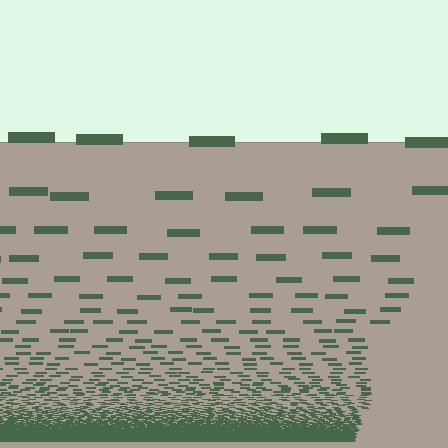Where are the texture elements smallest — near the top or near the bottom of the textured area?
Near the bottom.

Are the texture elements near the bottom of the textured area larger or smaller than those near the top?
Smaller. The gradient is inverted — elements near the bottom are smaller and denser.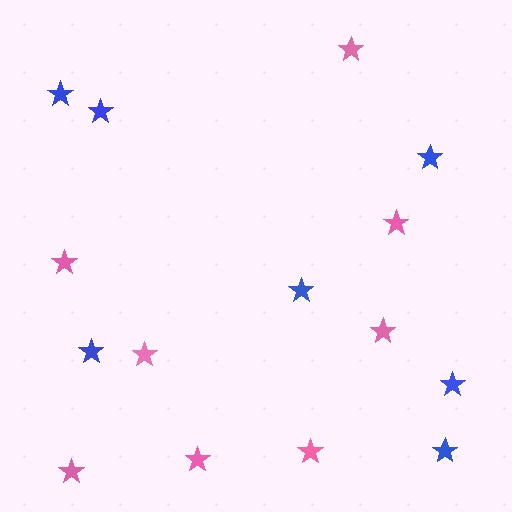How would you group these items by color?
There are 2 groups: one group of pink stars (8) and one group of blue stars (7).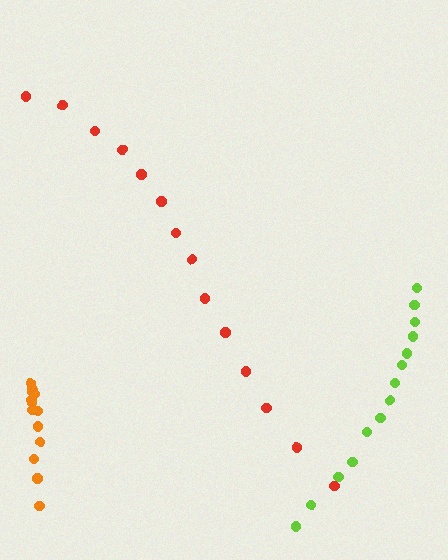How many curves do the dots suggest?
There are 3 distinct paths.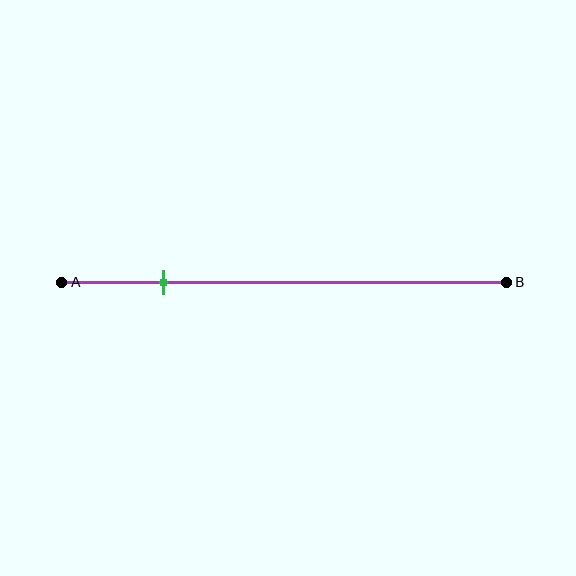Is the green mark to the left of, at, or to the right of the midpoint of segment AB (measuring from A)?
The green mark is to the left of the midpoint of segment AB.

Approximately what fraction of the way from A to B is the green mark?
The green mark is approximately 25% of the way from A to B.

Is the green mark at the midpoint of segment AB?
No, the mark is at about 25% from A, not at the 50% midpoint.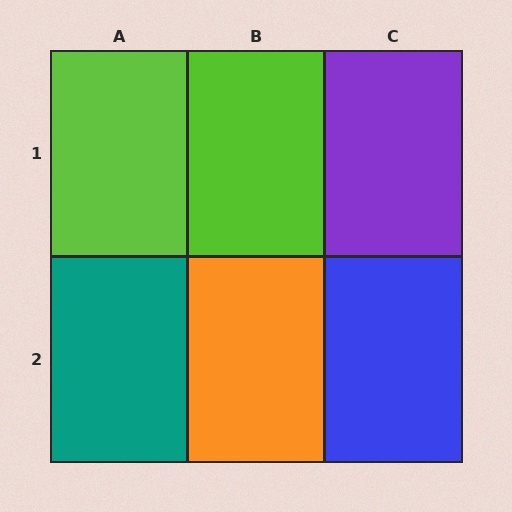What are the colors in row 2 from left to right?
Teal, orange, blue.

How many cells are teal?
1 cell is teal.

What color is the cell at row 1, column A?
Lime.